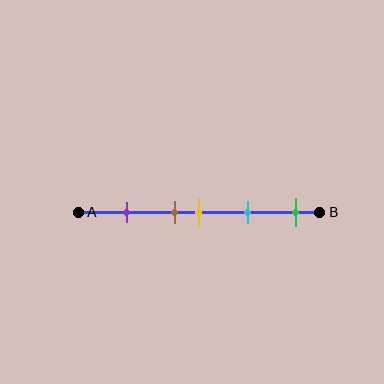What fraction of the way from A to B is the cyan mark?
The cyan mark is approximately 70% (0.7) of the way from A to B.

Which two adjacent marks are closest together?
The brown and yellow marks are the closest adjacent pair.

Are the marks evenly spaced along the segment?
No, the marks are not evenly spaced.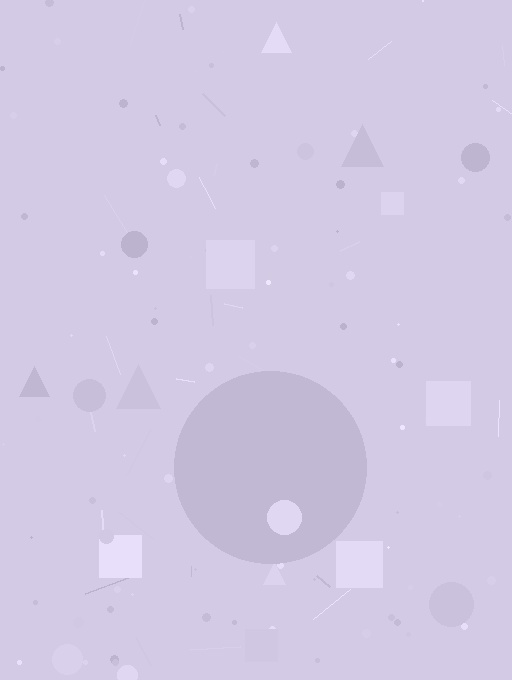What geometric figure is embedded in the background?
A circle is embedded in the background.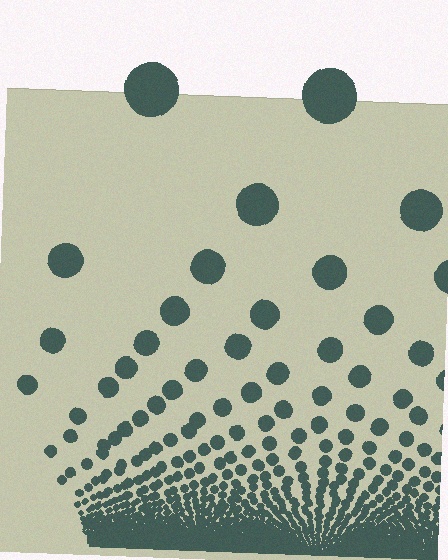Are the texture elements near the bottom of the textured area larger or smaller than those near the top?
Smaller. The gradient is inverted — elements near the bottom are smaller and denser.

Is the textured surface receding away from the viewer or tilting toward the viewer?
The surface appears to tilt toward the viewer. Texture elements get larger and sparser toward the top.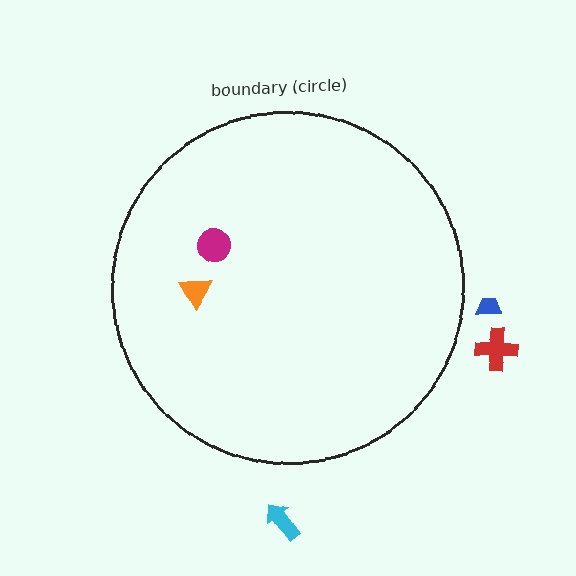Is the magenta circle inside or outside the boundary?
Inside.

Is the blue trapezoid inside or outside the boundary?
Outside.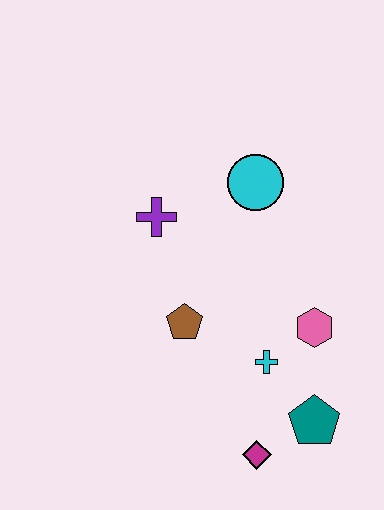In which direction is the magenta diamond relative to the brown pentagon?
The magenta diamond is below the brown pentagon.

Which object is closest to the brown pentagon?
The cyan cross is closest to the brown pentagon.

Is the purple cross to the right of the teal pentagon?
No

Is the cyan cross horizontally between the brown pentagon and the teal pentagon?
Yes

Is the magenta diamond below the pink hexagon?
Yes